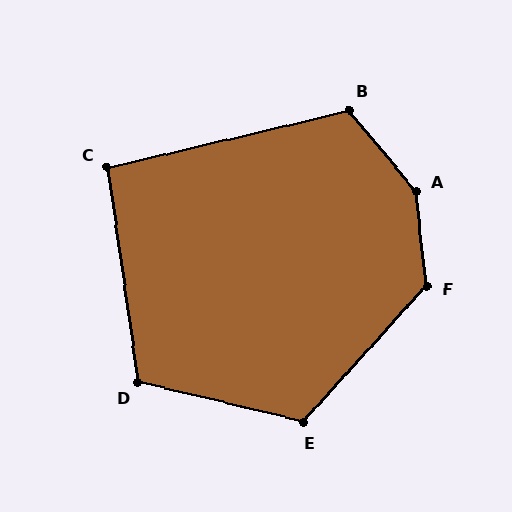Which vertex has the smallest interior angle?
C, at approximately 95 degrees.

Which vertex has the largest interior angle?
A, at approximately 146 degrees.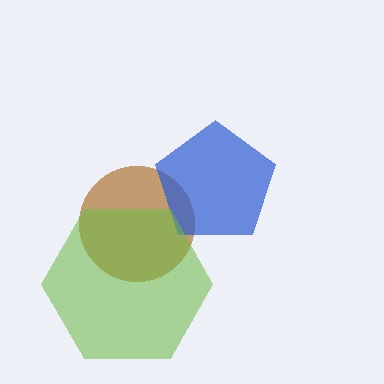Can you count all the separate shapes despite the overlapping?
Yes, there are 3 separate shapes.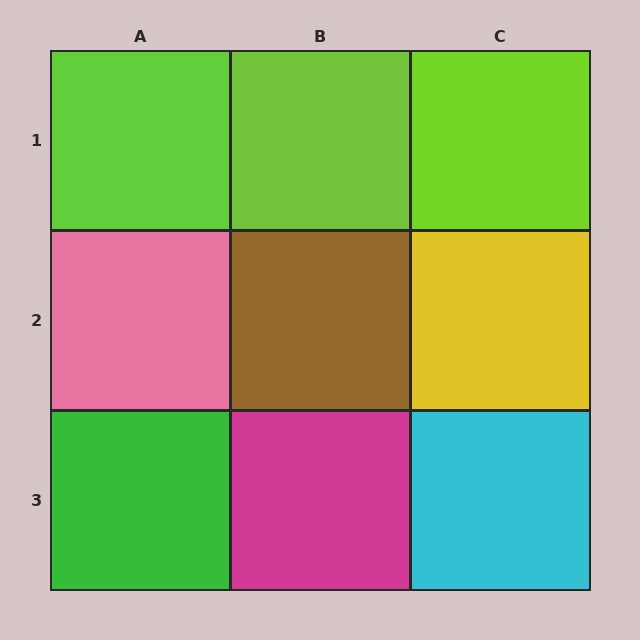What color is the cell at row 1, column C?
Lime.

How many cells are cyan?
1 cell is cyan.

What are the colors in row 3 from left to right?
Green, magenta, cyan.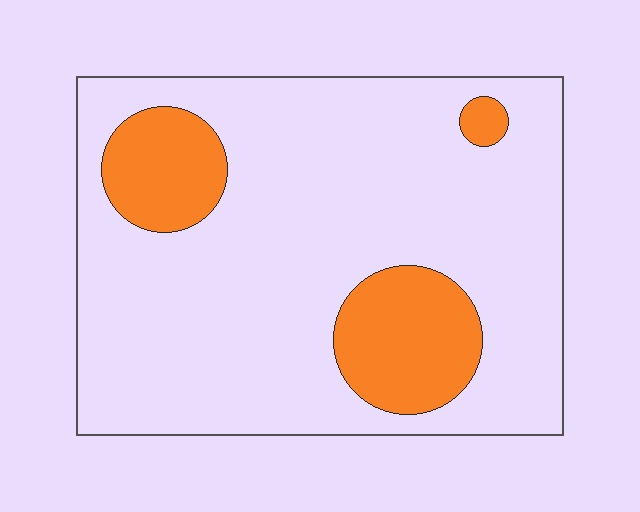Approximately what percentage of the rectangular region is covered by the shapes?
Approximately 20%.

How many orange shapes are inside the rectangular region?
3.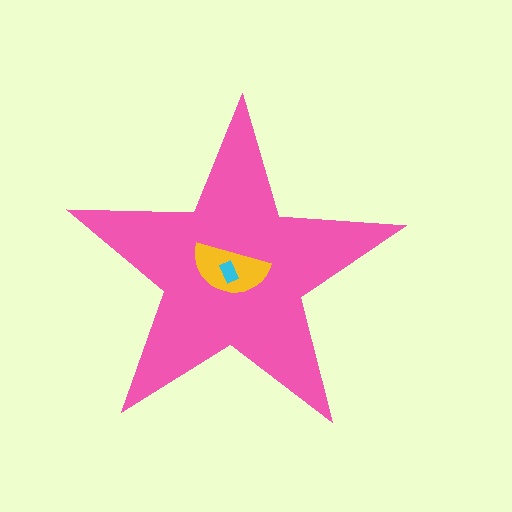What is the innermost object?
The cyan rectangle.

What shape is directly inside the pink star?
The yellow semicircle.